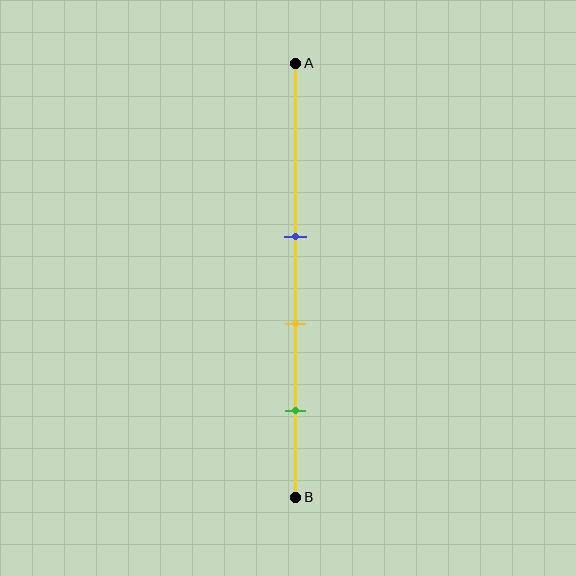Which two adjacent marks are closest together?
The blue and yellow marks are the closest adjacent pair.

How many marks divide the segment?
There are 3 marks dividing the segment.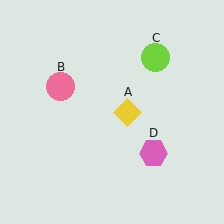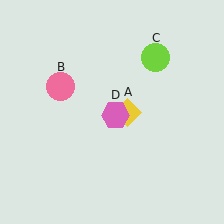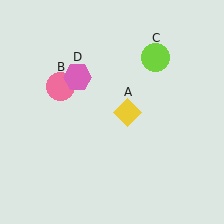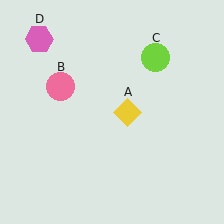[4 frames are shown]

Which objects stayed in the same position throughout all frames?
Yellow diamond (object A) and pink circle (object B) and lime circle (object C) remained stationary.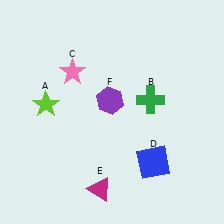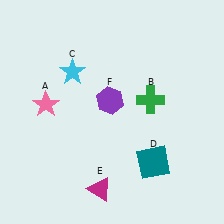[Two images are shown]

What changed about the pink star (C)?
In Image 1, C is pink. In Image 2, it changed to cyan.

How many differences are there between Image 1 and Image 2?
There are 3 differences between the two images.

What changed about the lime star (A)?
In Image 1, A is lime. In Image 2, it changed to pink.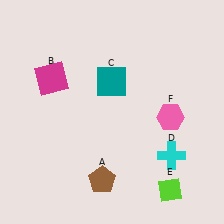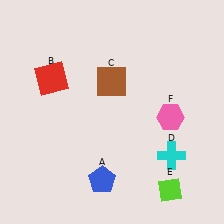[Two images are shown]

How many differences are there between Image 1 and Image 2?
There are 3 differences between the two images.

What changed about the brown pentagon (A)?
In Image 1, A is brown. In Image 2, it changed to blue.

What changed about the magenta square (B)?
In Image 1, B is magenta. In Image 2, it changed to red.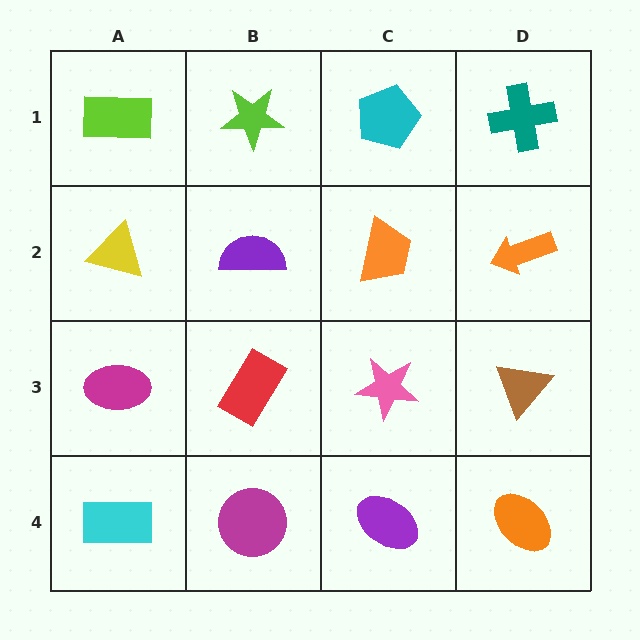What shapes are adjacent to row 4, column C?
A pink star (row 3, column C), a magenta circle (row 4, column B), an orange ellipse (row 4, column D).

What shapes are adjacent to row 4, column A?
A magenta ellipse (row 3, column A), a magenta circle (row 4, column B).